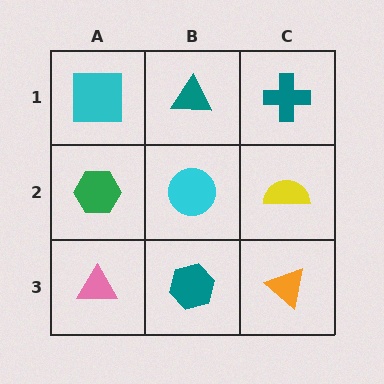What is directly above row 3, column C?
A yellow semicircle.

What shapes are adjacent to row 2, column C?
A teal cross (row 1, column C), an orange triangle (row 3, column C), a cyan circle (row 2, column B).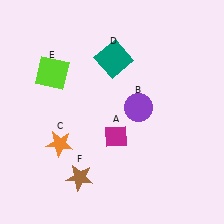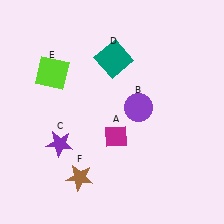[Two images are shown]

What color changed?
The star (C) changed from orange in Image 1 to purple in Image 2.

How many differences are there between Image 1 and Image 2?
There is 1 difference between the two images.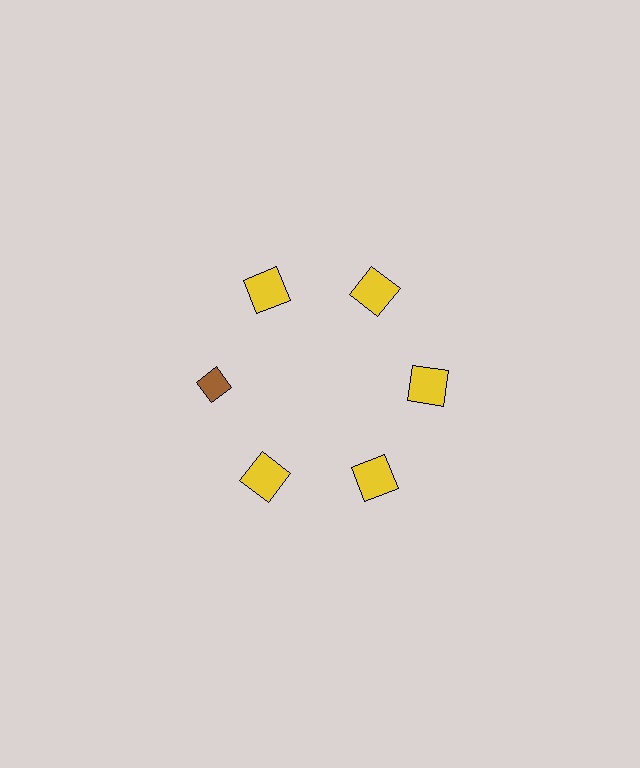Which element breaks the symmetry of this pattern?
The brown diamond at roughly the 9 o'clock position breaks the symmetry. All other shapes are yellow squares.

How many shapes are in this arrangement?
There are 6 shapes arranged in a ring pattern.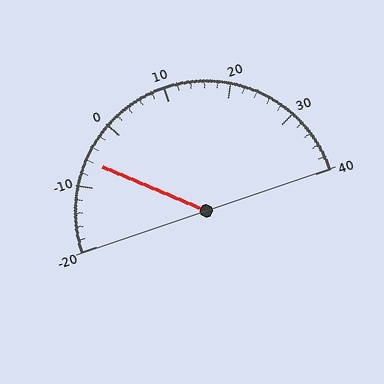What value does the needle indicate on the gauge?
The needle indicates approximately -6.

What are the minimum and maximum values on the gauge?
The gauge ranges from -20 to 40.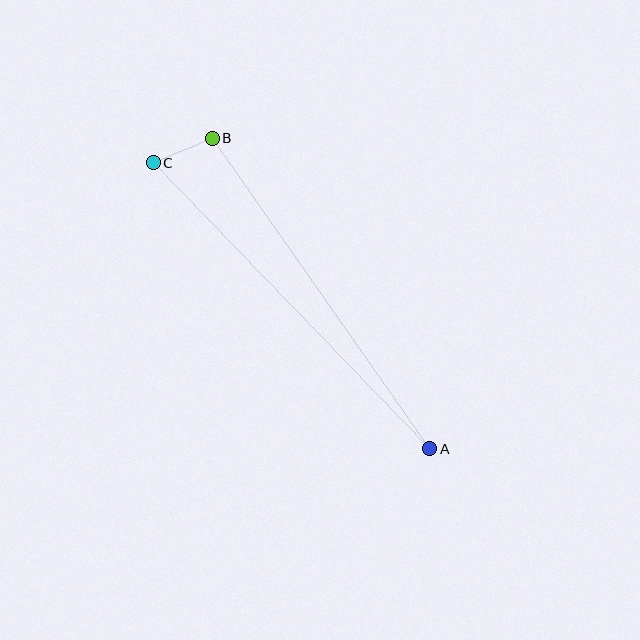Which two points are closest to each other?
Points B and C are closest to each other.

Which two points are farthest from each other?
Points A and C are farthest from each other.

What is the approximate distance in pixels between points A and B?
The distance between A and B is approximately 379 pixels.